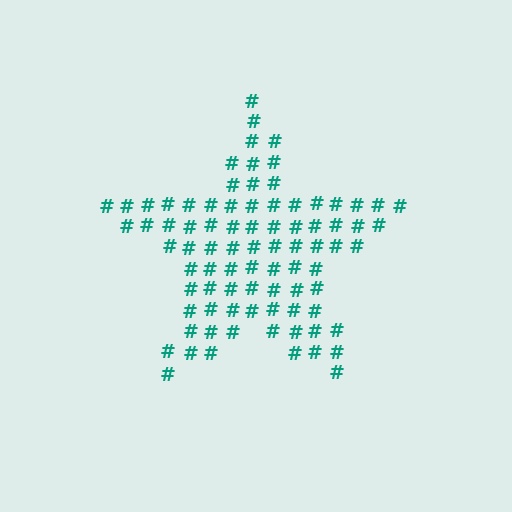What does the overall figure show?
The overall figure shows a star.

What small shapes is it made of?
It is made of small hash symbols.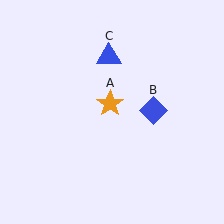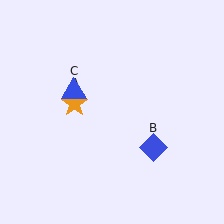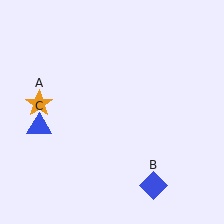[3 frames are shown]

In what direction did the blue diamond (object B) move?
The blue diamond (object B) moved down.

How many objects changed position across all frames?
3 objects changed position: orange star (object A), blue diamond (object B), blue triangle (object C).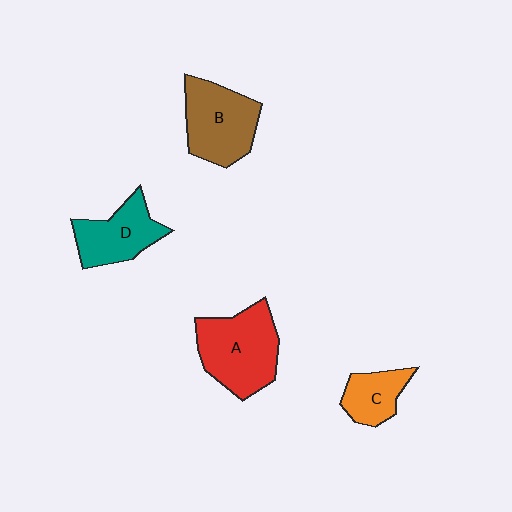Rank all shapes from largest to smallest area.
From largest to smallest: A (red), B (brown), D (teal), C (orange).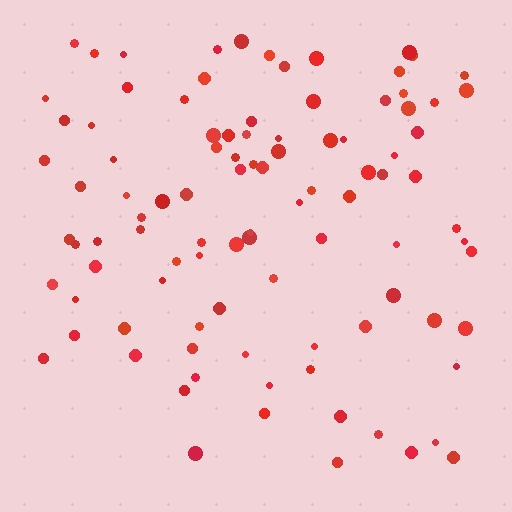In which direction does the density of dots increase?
From bottom to top, with the top side densest.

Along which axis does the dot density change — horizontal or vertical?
Vertical.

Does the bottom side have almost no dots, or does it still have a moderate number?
Still a moderate number, just noticeably fewer than the top.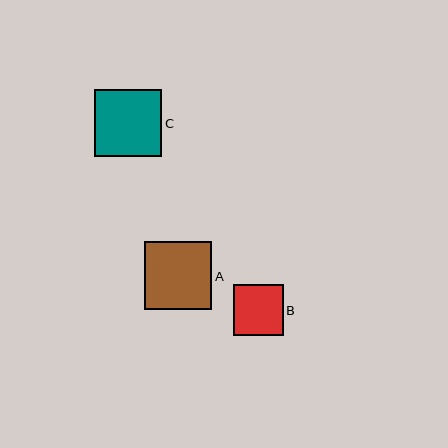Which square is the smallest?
Square B is the smallest with a size of approximately 50 pixels.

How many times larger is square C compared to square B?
Square C is approximately 1.3 times the size of square B.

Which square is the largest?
Square A is the largest with a size of approximately 67 pixels.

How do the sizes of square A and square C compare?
Square A and square C are approximately the same size.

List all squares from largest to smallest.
From largest to smallest: A, C, B.